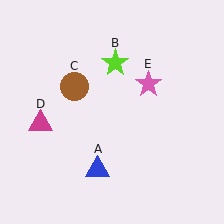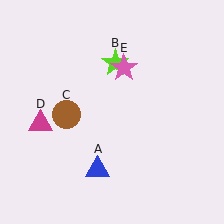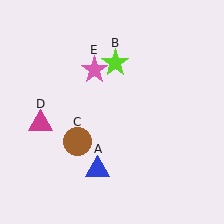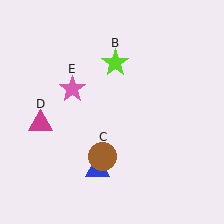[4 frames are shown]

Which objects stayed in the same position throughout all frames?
Blue triangle (object A) and lime star (object B) and magenta triangle (object D) remained stationary.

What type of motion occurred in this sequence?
The brown circle (object C), pink star (object E) rotated counterclockwise around the center of the scene.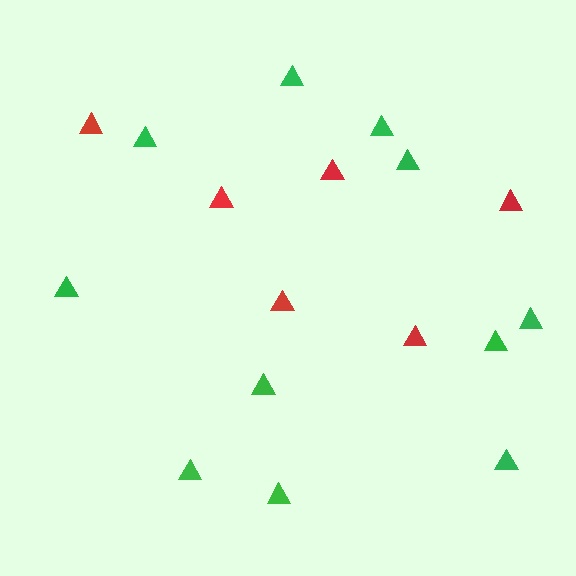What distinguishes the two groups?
There are 2 groups: one group of red triangles (6) and one group of green triangles (11).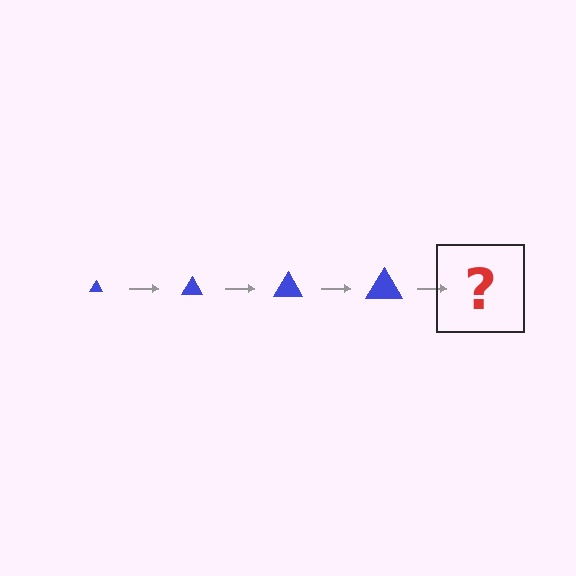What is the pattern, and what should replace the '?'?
The pattern is that the triangle gets progressively larger each step. The '?' should be a blue triangle, larger than the previous one.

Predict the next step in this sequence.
The next step is a blue triangle, larger than the previous one.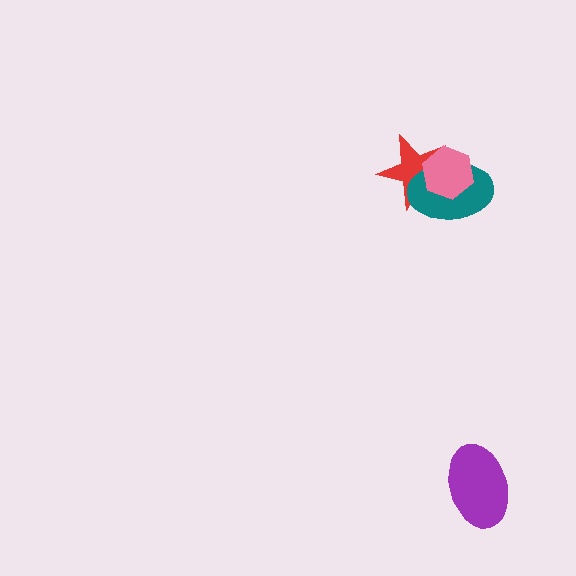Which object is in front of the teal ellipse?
The pink hexagon is in front of the teal ellipse.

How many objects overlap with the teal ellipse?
2 objects overlap with the teal ellipse.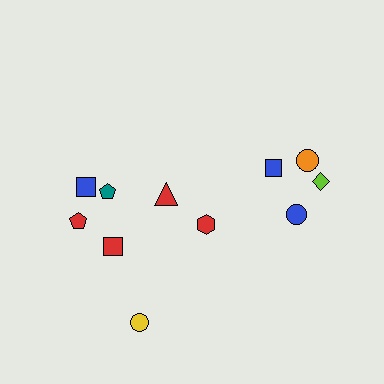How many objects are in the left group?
There are 7 objects.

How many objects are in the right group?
There are 4 objects.